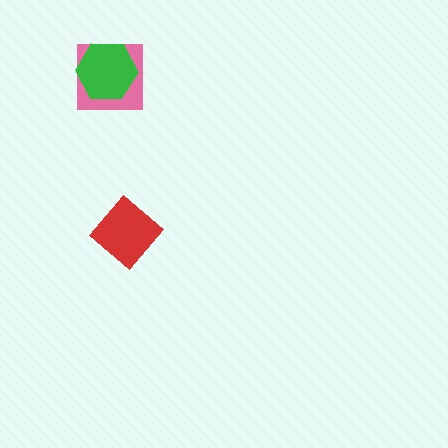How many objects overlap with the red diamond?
0 objects overlap with the red diamond.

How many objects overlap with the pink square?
1 object overlaps with the pink square.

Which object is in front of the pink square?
The green hexagon is in front of the pink square.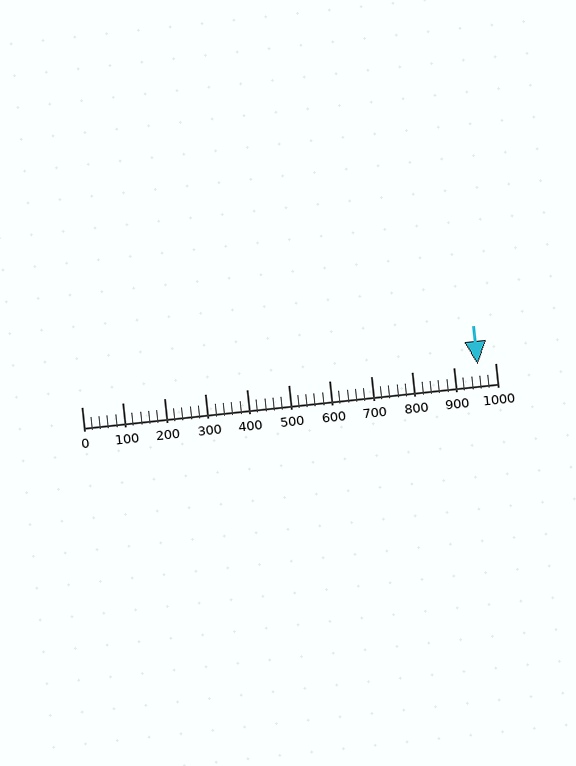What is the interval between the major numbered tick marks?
The major tick marks are spaced 100 units apart.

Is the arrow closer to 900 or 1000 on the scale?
The arrow is closer to 1000.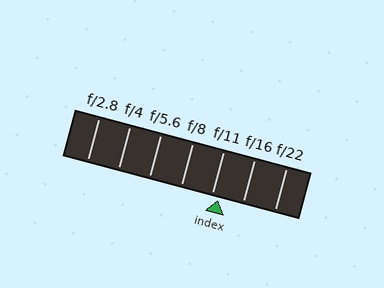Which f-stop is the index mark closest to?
The index mark is closest to f/11.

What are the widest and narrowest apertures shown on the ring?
The widest aperture shown is f/2.8 and the narrowest is f/22.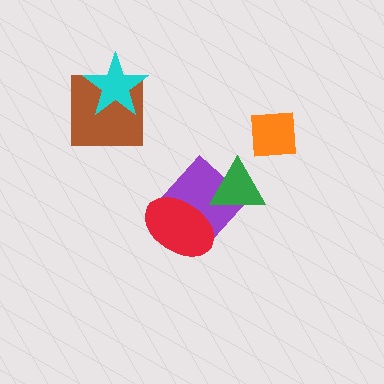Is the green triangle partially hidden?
No, no other shape covers it.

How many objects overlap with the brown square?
1 object overlaps with the brown square.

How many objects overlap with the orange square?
0 objects overlap with the orange square.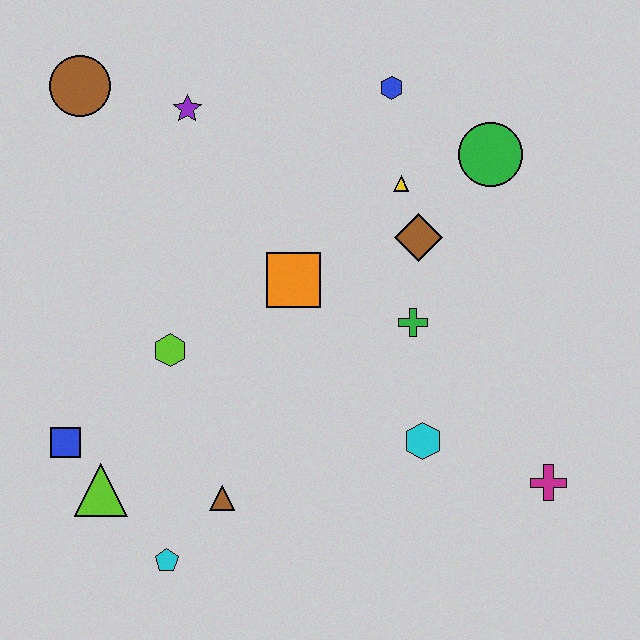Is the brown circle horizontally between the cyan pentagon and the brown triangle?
No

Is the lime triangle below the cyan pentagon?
No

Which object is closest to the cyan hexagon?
The green cross is closest to the cyan hexagon.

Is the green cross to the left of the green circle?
Yes